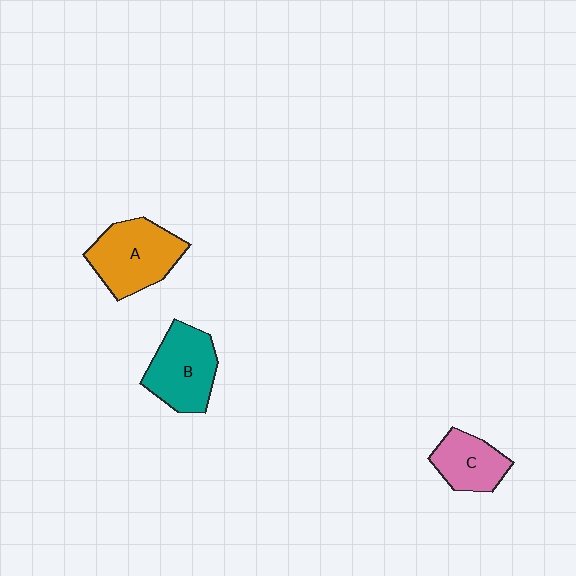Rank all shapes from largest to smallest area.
From largest to smallest: A (orange), B (teal), C (pink).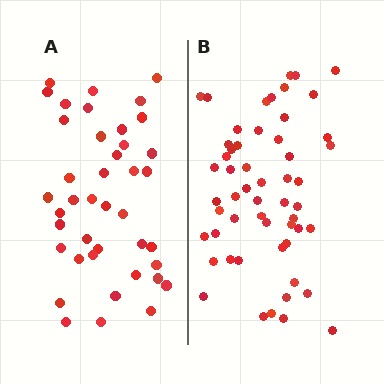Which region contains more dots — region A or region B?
Region B (the right region) has more dots.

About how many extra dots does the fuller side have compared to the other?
Region B has approximately 15 more dots than region A.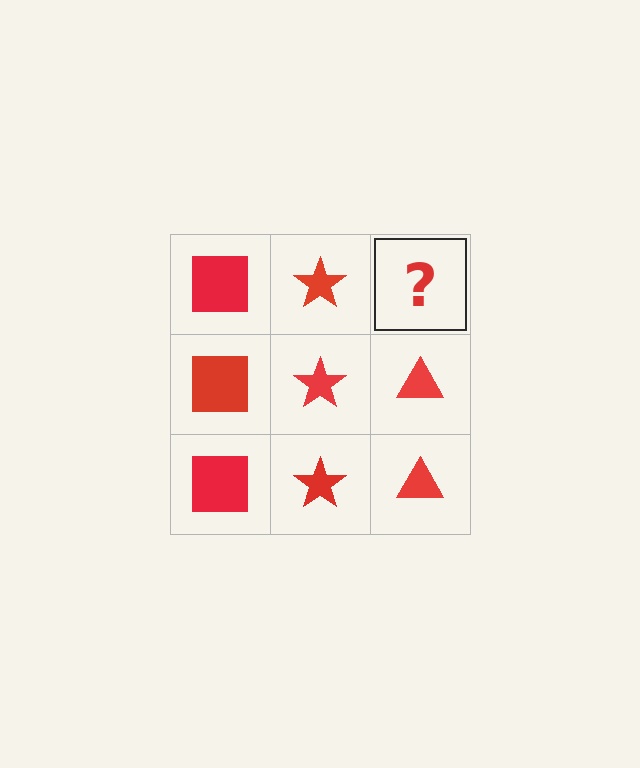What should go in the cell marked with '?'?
The missing cell should contain a red triangle.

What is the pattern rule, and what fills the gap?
The rule is that each column has a consistent shape. The gap should be filled with a red triangle.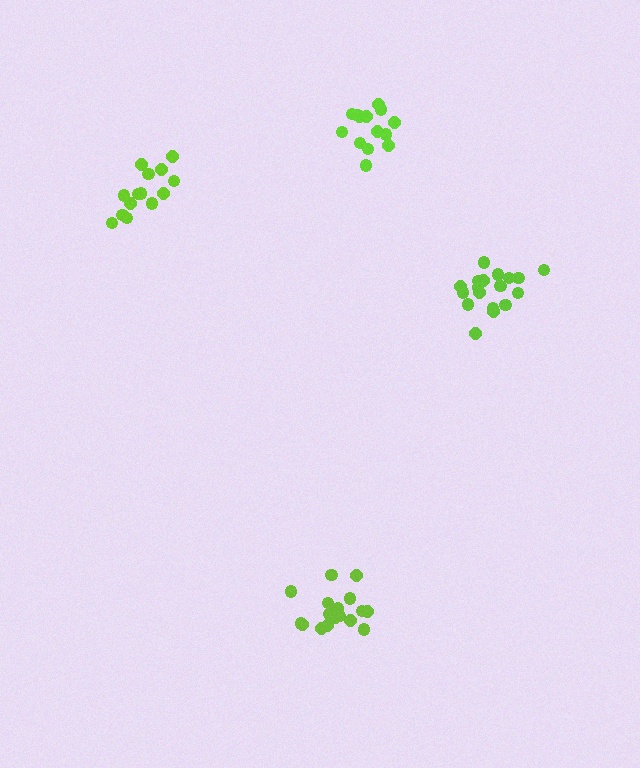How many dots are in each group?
Group 1: 14 dots, Group 2: 17 dots, Group 3: 18 dots, Group 4: 14 dots (63 total).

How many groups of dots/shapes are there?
There are 4 groups.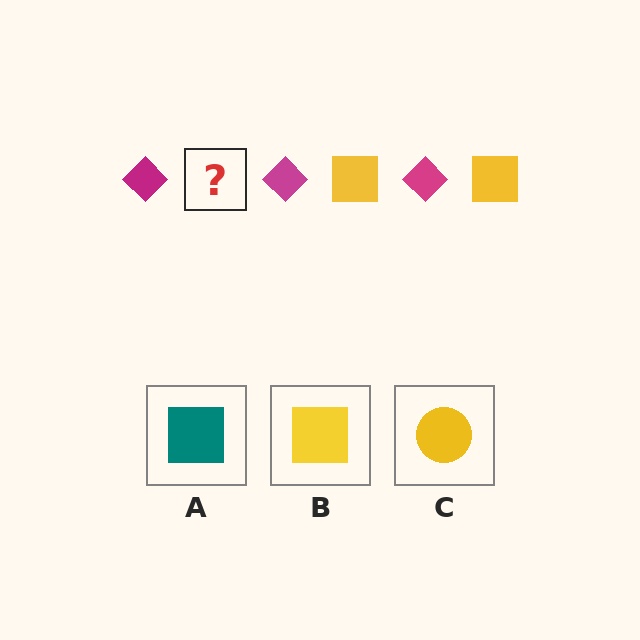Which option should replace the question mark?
Option B.